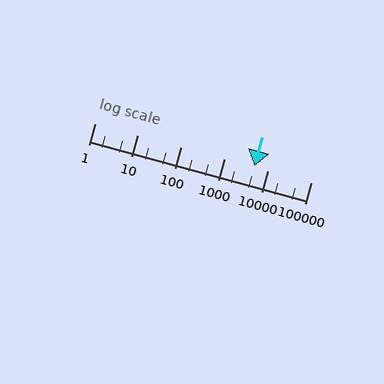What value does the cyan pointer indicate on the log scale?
The pointer indicates approximately 4900.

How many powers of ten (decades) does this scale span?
The scale spans 5 decades, from 1 to 100000.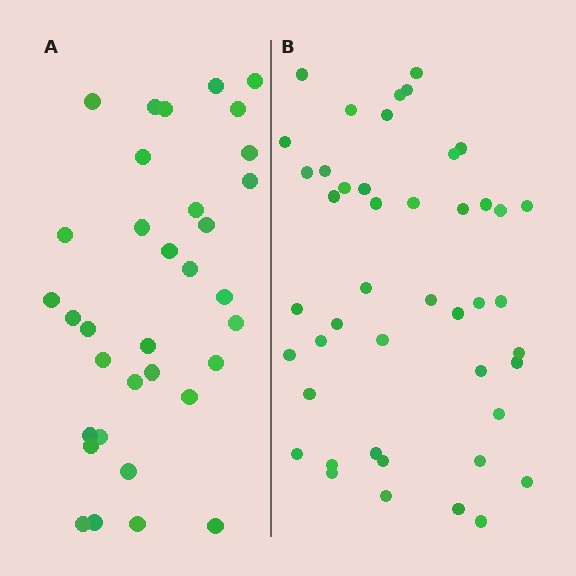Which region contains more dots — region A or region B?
Region B (the right region) has more dots.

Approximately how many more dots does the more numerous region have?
Region B has roughly 12 or so more dots than region A.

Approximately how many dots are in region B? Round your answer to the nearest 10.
About 40 dots. (The exact count is 45, which rounds to 40.)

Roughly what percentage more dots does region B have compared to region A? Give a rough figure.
About 30% more.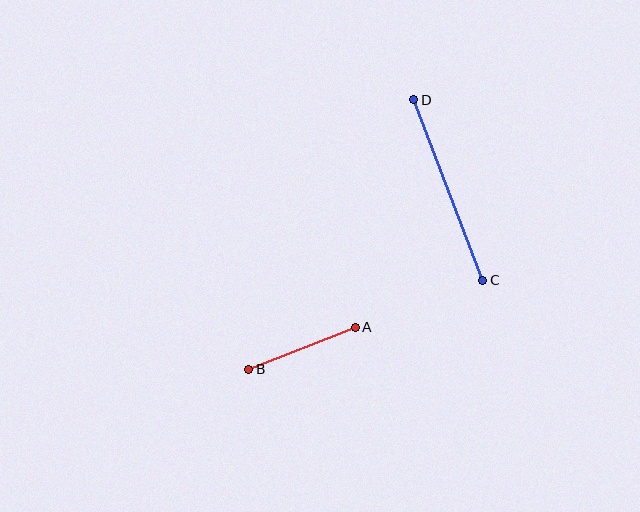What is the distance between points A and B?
The distance is approximately 115 pixels.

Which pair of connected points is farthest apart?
Points C and D are farthest apart.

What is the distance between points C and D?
The distance is approximately 193 pixels.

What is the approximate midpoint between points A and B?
The midpoint is at approximately (302, 348) pixels.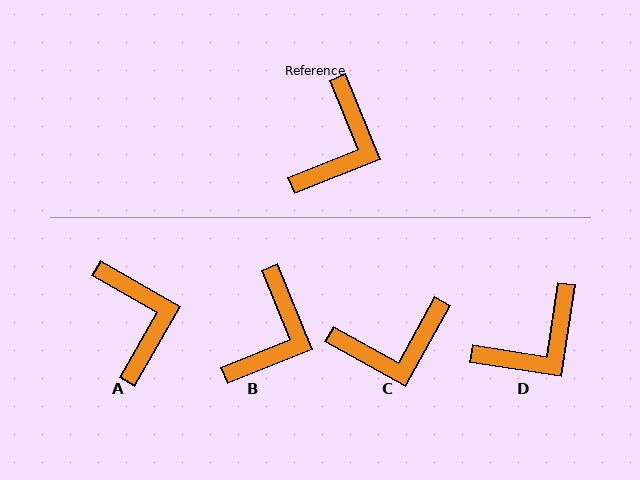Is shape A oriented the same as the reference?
No, it is off by about 38 degrees.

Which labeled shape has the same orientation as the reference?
B.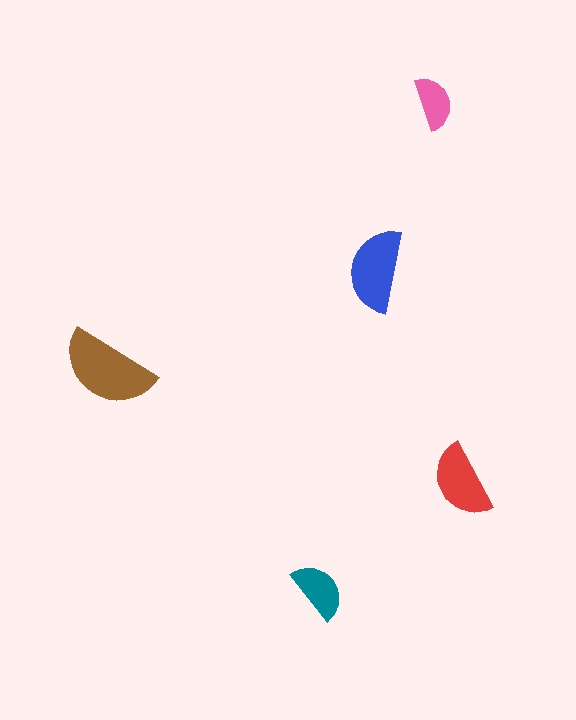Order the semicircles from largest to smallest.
the brown one, the blue one, the red one, the teal one, the pink one.